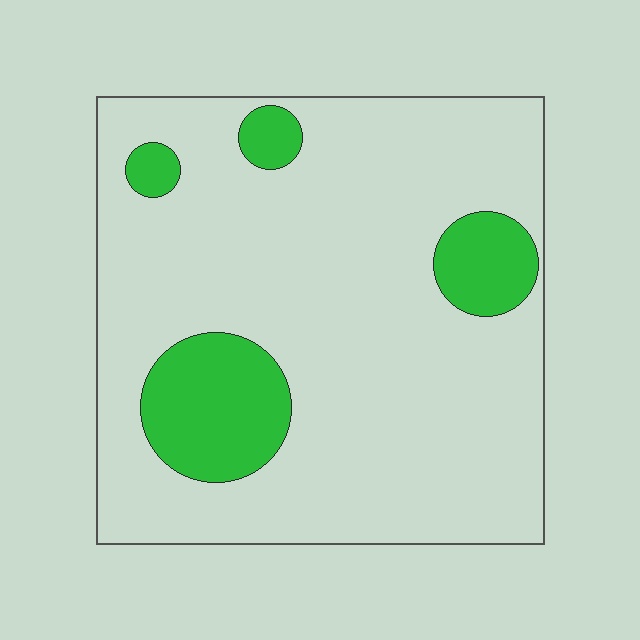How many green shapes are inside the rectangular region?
4.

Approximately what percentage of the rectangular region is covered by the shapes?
Approximately 15%.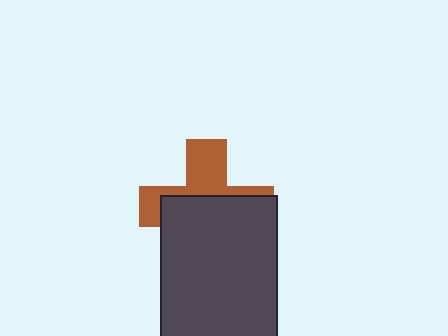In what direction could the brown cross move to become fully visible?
The brown cross could move up. That would shift it out from behind the dark gray rectangle entirely.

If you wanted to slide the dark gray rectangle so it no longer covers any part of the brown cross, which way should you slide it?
Slide it down — that is the most direct way to separate the two shapes.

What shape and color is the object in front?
The object in front is a dark gray rectangle.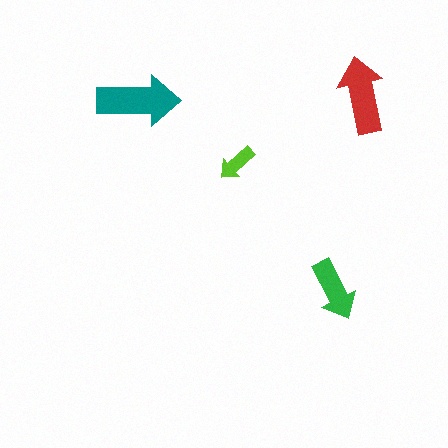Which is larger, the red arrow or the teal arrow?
The teal one.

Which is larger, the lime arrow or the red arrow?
The red one.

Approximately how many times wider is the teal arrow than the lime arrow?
About 2 times wider.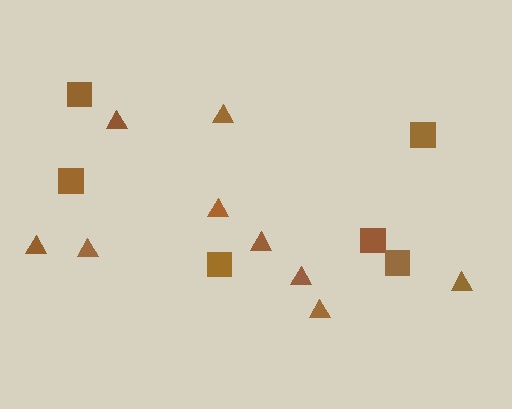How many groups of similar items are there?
There are 2 groups: one group of triangles (9) and one group of squares (6).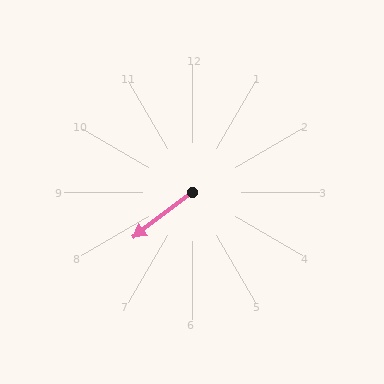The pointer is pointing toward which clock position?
Roughly 8 o'clock.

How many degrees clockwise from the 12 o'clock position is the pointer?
Approximately 232 degrees.